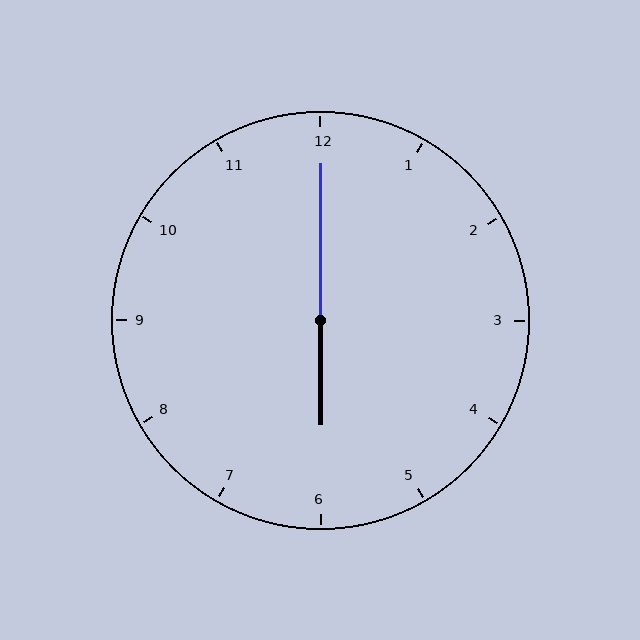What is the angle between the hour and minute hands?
Approximately 180 degrees.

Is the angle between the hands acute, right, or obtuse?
It is obtuse.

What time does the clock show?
6:00.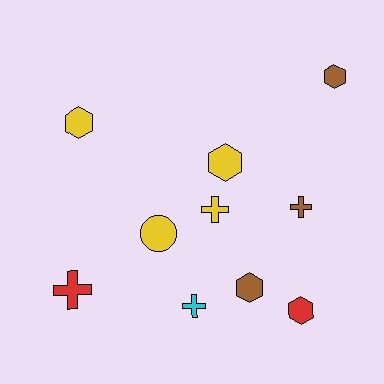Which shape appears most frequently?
Hexagon, with 5 objects.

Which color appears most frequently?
Yellow, with 4 objects.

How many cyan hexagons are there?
There are no cyan hexagons.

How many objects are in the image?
There are 10 objects.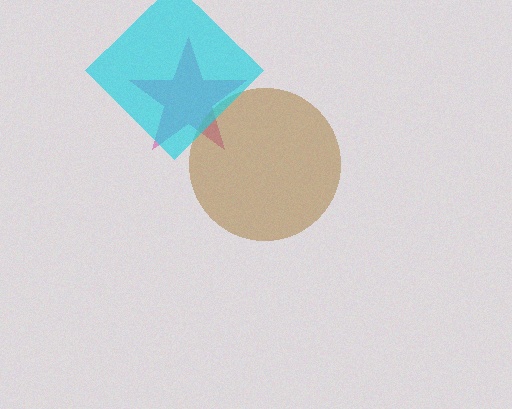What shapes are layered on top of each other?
The layered shapes are: a magenta star, a brown circle, a cyan diamond.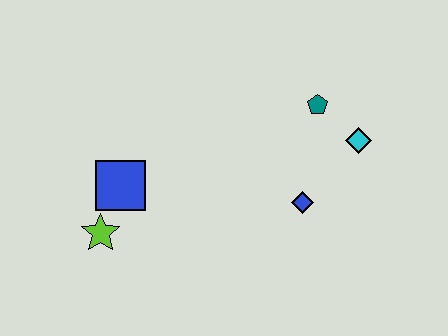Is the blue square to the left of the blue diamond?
Yes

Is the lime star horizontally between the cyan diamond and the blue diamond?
No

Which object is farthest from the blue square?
The cyan diamond is farthest from the blue square.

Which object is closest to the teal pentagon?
The cyan diamond is closest to the teal pentagon.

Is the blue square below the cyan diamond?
Yes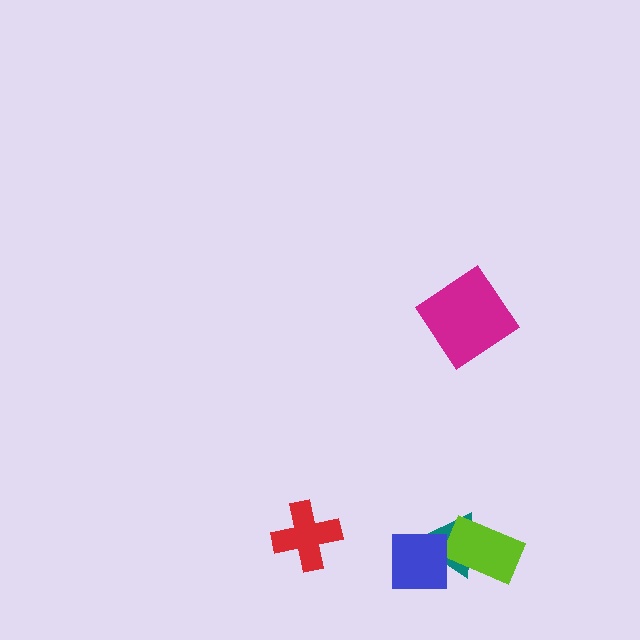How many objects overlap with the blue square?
2 objects overlap with the blue square.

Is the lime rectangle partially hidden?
Yes, it is partially covered by another shape.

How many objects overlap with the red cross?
0 objects overlap with the red cross.